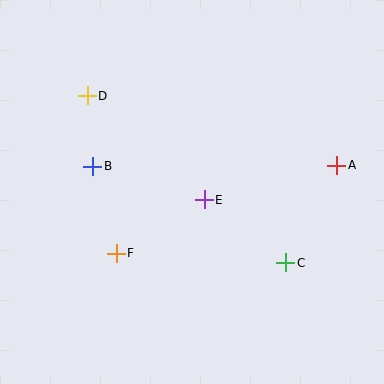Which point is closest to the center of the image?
Point E at (204, 200) is closest to the center.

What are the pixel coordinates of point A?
Point A is at (337, 165).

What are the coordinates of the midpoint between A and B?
The midpoint between A and B is at (215, 166).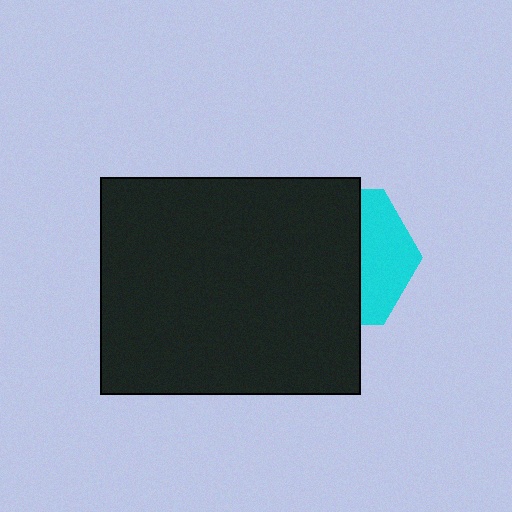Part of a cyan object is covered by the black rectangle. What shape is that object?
It is a hexagon.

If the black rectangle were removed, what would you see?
You would see the complete cyan hexagon.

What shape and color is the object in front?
The object in front is a black rectangle.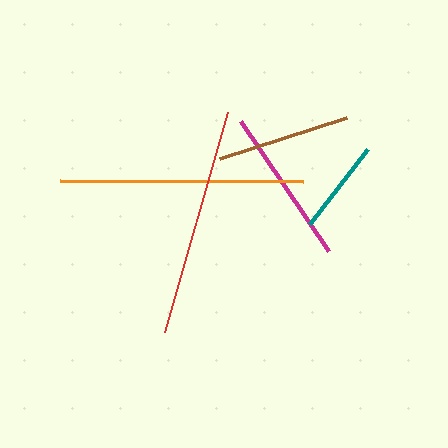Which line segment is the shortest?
The teal line is the shortest at approximately 95 pixels.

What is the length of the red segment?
The red segment is approximately 229 pixels long.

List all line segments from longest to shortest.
From longest to shortest: orange, red, magenta, brown, teal.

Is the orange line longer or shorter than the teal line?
The orange line is longer than the teal line.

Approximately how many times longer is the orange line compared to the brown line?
The orange line is approximately 1.8 times the length of the brown line.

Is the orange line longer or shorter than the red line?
The orange line is longer than the red line.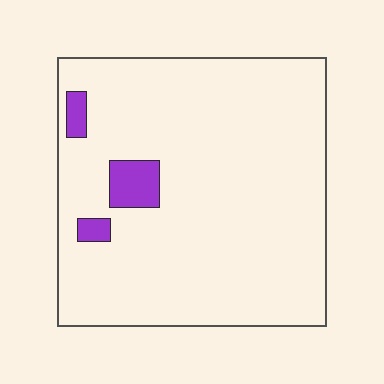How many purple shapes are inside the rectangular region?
3.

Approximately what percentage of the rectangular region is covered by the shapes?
Approximately 5%.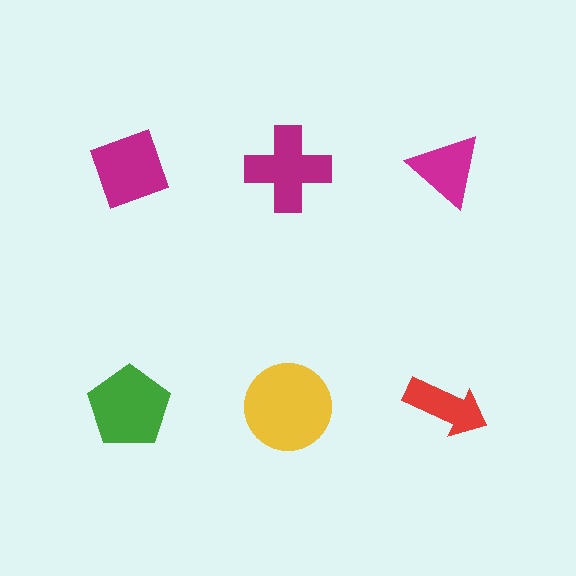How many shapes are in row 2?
3 shapes.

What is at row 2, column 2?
A yellow circle.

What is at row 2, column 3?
A red arrow.